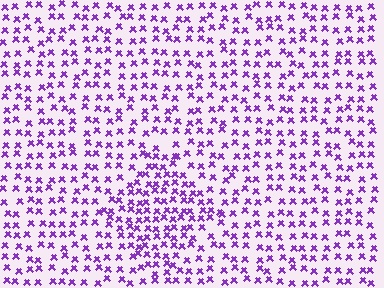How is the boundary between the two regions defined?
The boundary is defined by a change in element density (approximately 1.6x ratio). All elements are the same color, size, and shape.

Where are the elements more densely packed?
The elements are more densely packed inside the diamond boundary.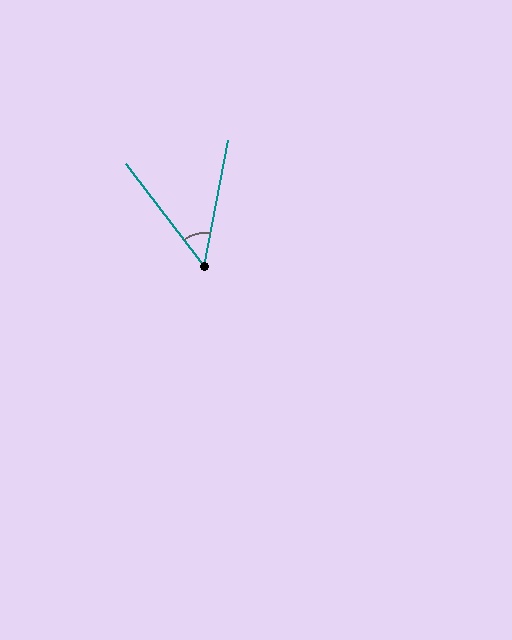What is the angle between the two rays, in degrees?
Approximately 48 degrees.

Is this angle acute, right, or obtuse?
It is acute.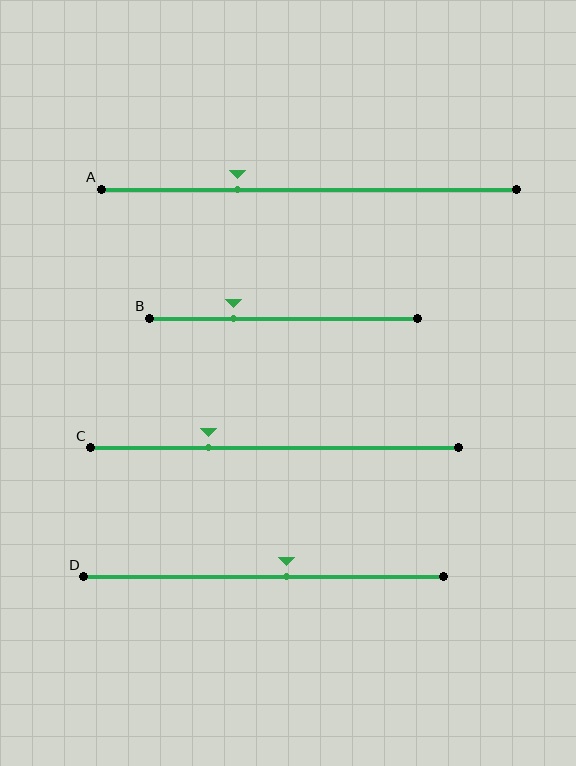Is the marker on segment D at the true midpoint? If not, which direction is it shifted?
No, the marker on segment D is shifted to the right by about 6% of the segment length.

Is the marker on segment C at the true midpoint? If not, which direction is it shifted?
No, the marker on segment C is shifted to the left by about 18% of the segment length.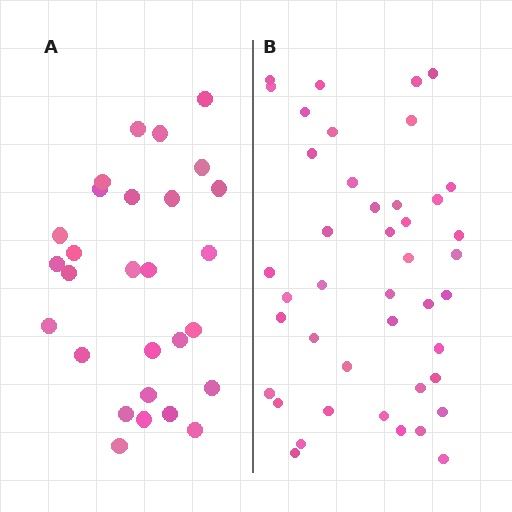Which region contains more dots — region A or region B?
Region B (the right region) has more dots.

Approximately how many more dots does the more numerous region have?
Region B has approximately 15 more dots than region A.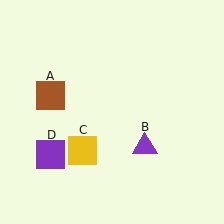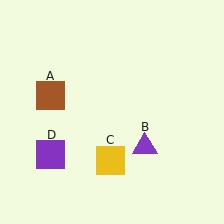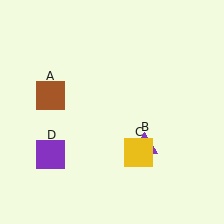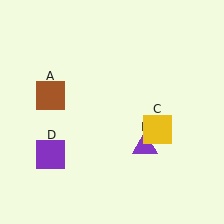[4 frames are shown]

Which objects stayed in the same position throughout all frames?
Brown square (object A) and purple triangle (object B) and purple square (object D) remained stationary.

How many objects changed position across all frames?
1 object changed position: yellow square (object C).